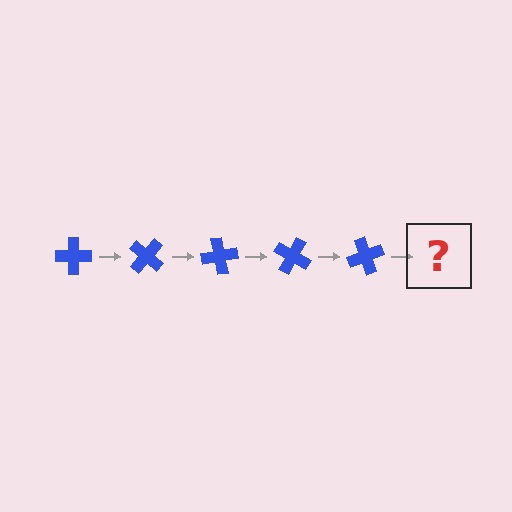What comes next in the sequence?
The next element should be a blue cross rotated 200 degrees.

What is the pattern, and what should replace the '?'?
The pattern is that the cross rotates 40 degrees each step. The '?' should be a blue cross rotated 200 degrees.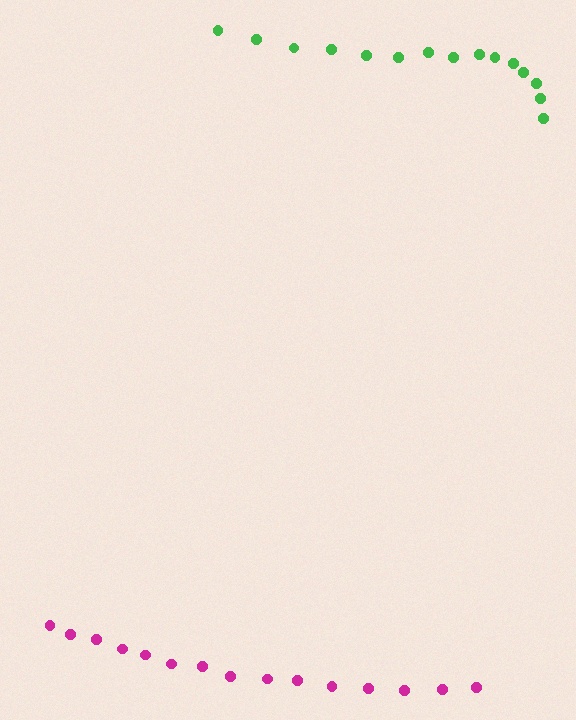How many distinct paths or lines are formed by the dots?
There are 2 distinct paths.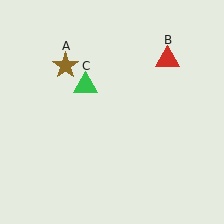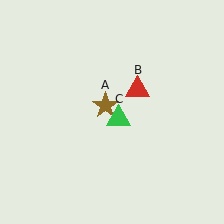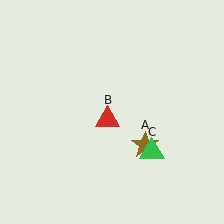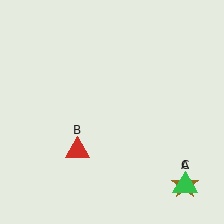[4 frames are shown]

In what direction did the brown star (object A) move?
The brown star (object A) moved down and to the right.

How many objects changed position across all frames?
3 objects changed position: brown star (object A), red triangle (object B), green triangle (object C).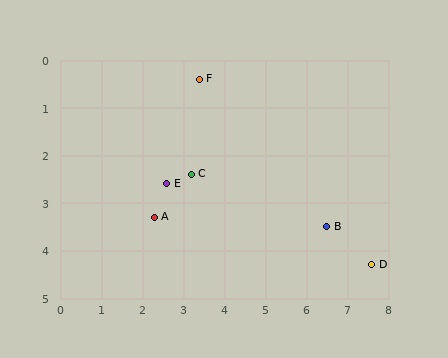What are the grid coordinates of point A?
Point A is at approximately (2.3, 3.3).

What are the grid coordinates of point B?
Point B is at approximately (6.5, 3.5).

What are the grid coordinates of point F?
Point F is at approximately (3.4, 0.4).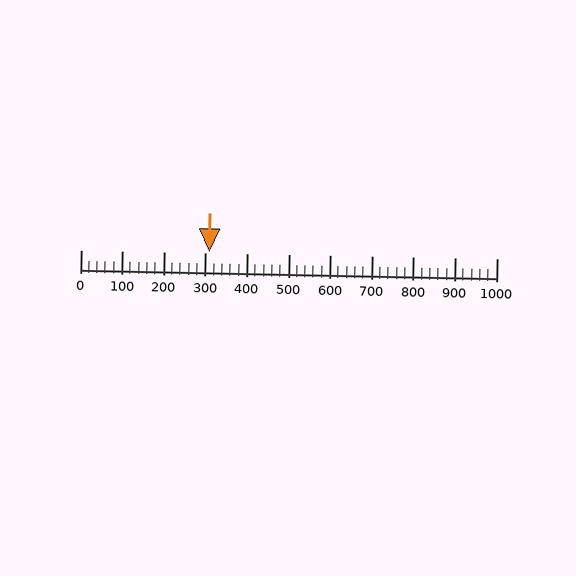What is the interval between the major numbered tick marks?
The major tick marks are spaced 100 units apart.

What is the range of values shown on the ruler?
The ruler shows values from 0 to 1000.